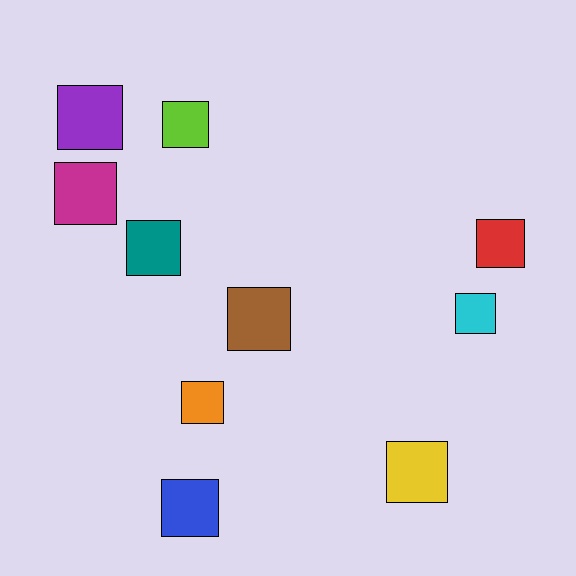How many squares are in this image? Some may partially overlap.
There are 10 squares.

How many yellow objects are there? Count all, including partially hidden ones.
There is 1 yellow object.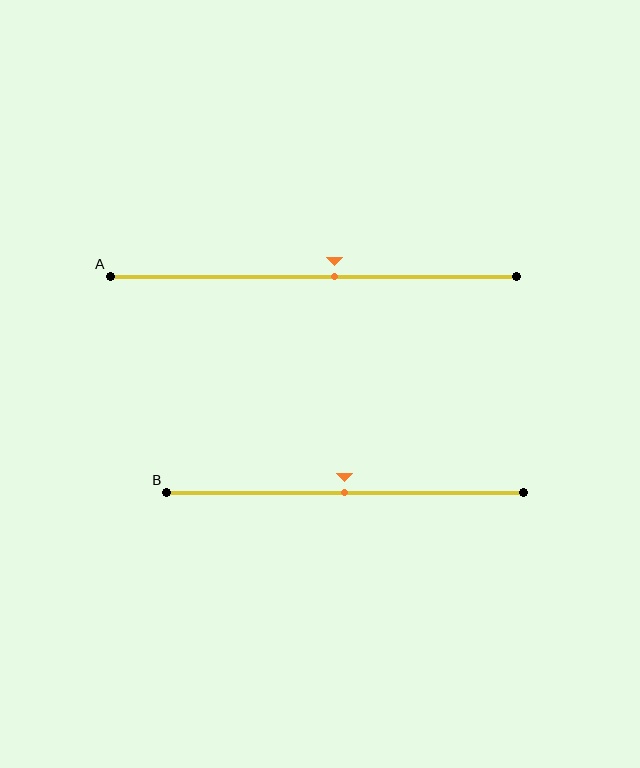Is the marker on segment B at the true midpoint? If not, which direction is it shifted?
Yes, the marker on segment B is at the true midpoint.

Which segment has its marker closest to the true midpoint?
Segment B has its marker closest to the true midpoint.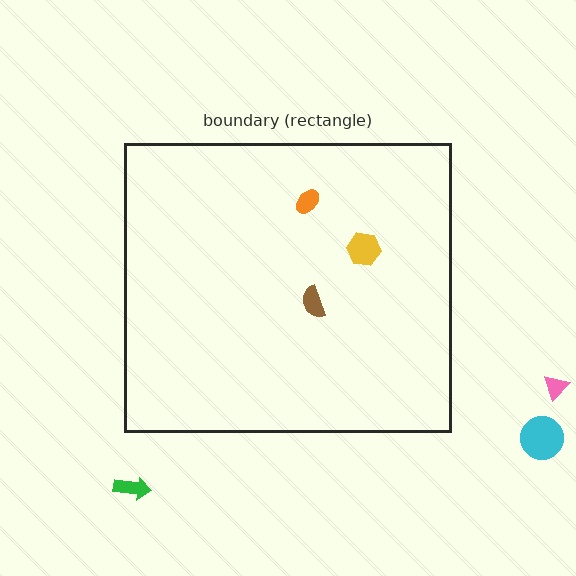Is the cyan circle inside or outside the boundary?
Outside.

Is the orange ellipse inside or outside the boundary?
Inside.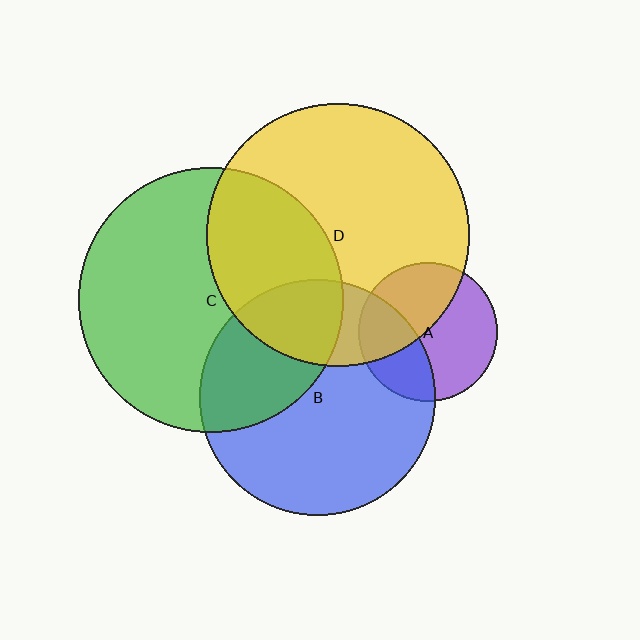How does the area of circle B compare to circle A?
Approximately 2.9 times.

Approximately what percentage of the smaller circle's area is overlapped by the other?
Approximately 35%.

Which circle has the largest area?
Circle C (green).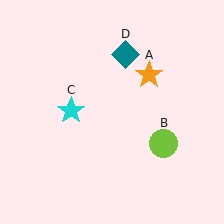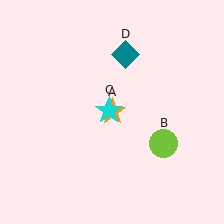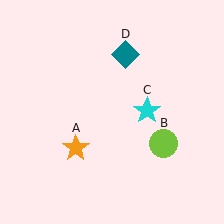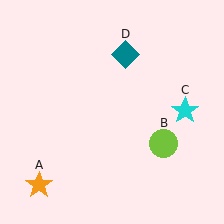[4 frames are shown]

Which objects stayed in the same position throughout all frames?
Lime circle (object B) and teal diamond (object D) remained stationary.